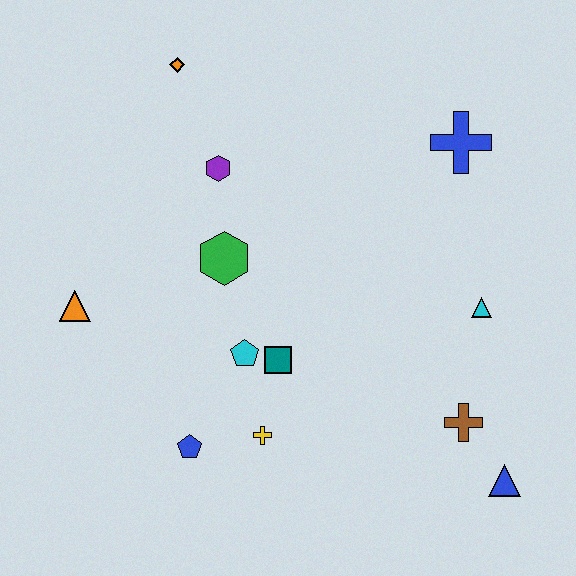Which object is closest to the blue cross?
The cyan triangle is closest to the blue cross.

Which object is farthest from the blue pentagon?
The blue cross is farthest from the blue pentagon.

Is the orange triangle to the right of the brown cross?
No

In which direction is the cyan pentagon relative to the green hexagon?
The cyan pentagon is below the green hexagon.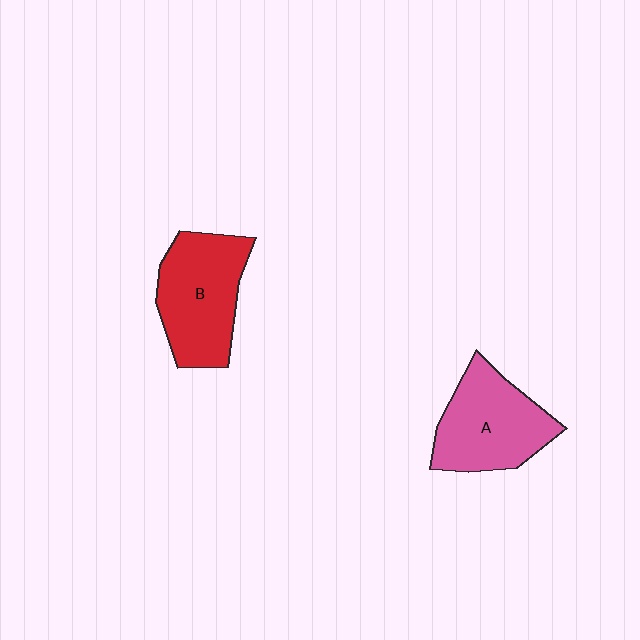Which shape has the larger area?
Shape B (red).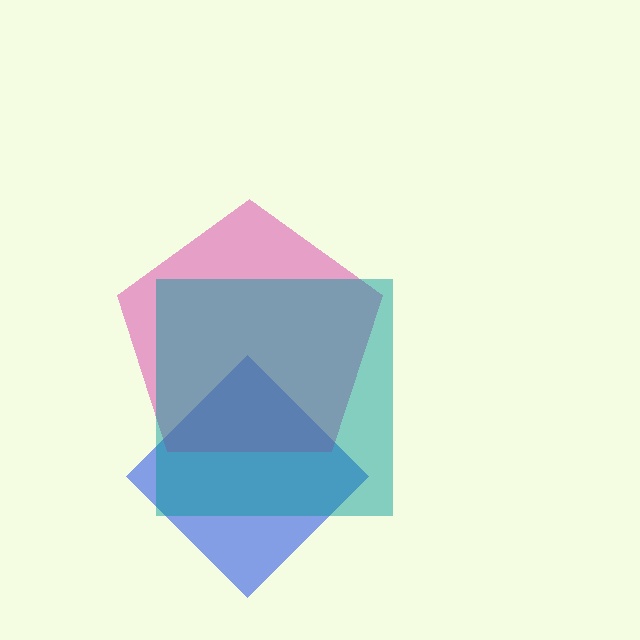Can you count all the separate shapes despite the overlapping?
Yes, there are 3 separate shapes.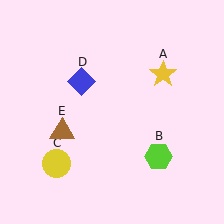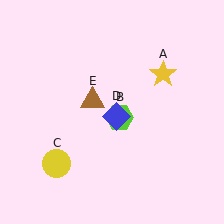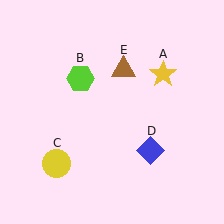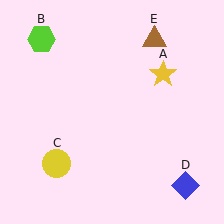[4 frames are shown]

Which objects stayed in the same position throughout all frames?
Yellow star (object A) and yellow circle (object C) remained stationary.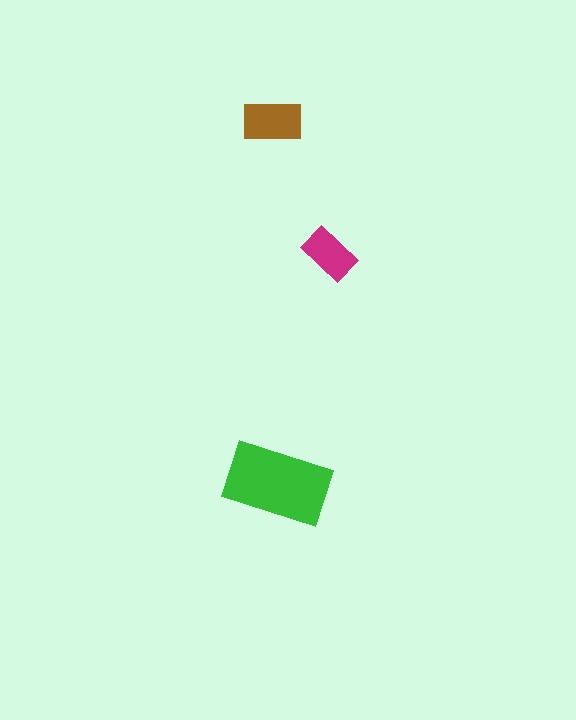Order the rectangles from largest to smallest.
the green one, the brown one, the magenta one.